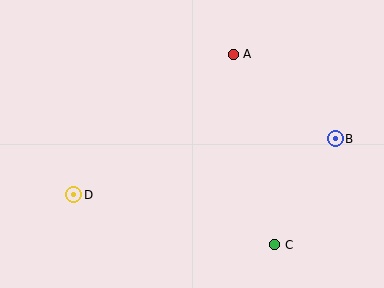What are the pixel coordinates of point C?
Point C is at (275, 245).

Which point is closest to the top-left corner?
Point D is closest to the top-left corner.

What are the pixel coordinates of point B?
Point B is at (335, 139).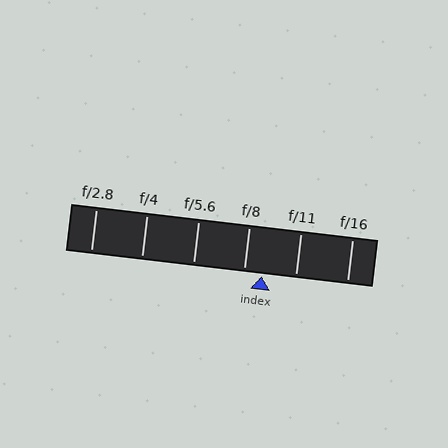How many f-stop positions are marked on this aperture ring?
There are 6 f-stop positions marked.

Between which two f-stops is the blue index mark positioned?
The index mark is between f/8 and f/11.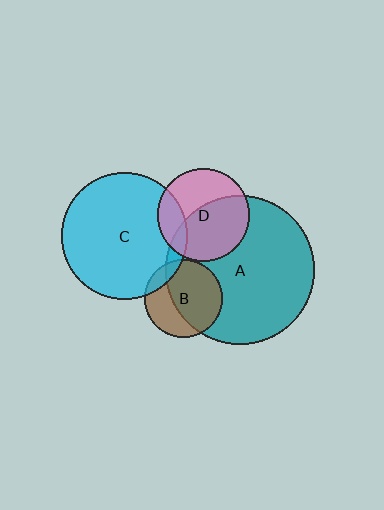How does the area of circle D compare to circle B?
Approximately 1.4 times.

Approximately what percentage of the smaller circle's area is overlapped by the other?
Approximately 20%.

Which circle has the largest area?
Circle A (teal).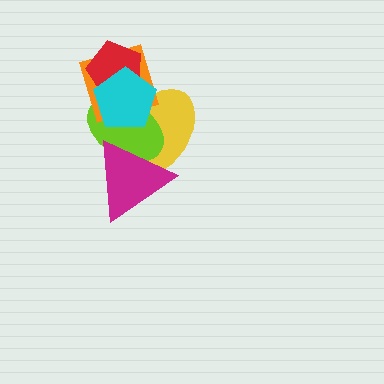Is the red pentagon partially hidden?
Yes, it is partially covered by another shape.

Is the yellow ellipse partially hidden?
Yes, it is partially covered by another shape.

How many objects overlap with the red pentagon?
3 objects overlap with the red pentagon.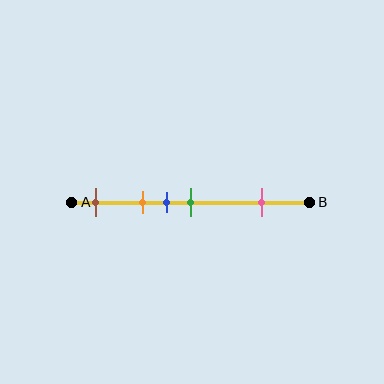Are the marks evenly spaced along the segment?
No, the marks are not evenly spaced.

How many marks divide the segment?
There are 5 marks dividing the segment.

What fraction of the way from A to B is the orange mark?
The orange mark is approximately 30% (0.3) of the way from A to B.